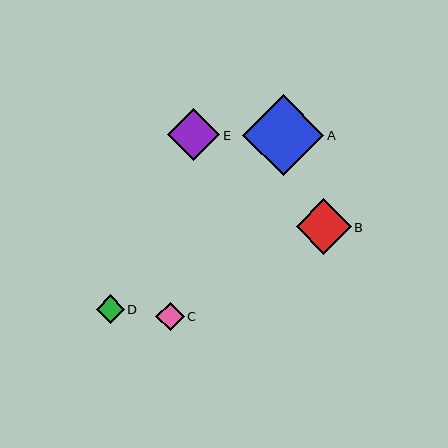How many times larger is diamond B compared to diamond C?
Diamond B is approximately 1.9 times the size of diamond C.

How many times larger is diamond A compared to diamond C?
Diamond A is approximately 2.8 times the size of diamond C.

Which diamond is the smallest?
Diamond D is the smallest with a size of approximately 28 pixels.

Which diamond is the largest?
Diamond A is the largest with a size of approximately 81 pixels.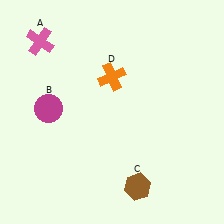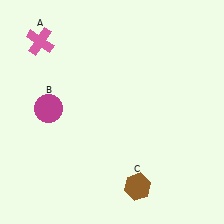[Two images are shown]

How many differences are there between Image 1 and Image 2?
There is 1 difference between the two images.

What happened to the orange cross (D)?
The orange cross (D) was removed in Image 2. It was in the top-left area of Image 1.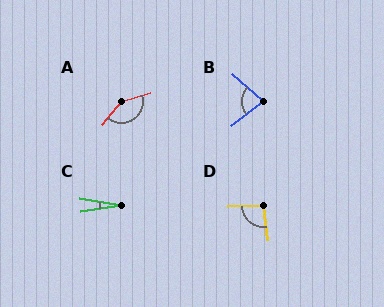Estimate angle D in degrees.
Approximately 96 degrees.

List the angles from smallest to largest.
C (18°), B (79°), D (96°), A (147°).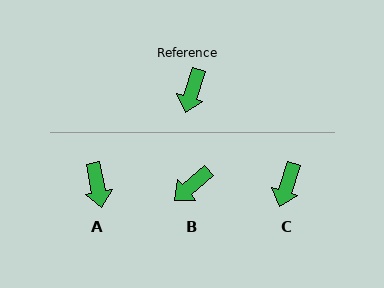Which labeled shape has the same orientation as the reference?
C.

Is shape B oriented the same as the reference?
No, it is off by about 32 degrees.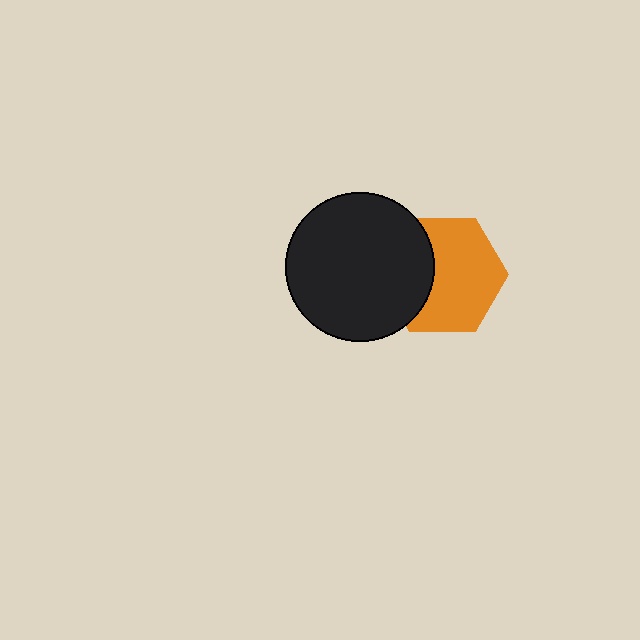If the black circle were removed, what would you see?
You would see the complete orange hexagon.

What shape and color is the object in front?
The object in front is a black circle.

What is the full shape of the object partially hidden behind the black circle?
The partially hidden object is an orange hexagon.